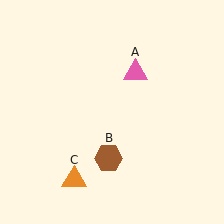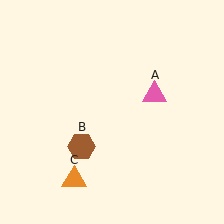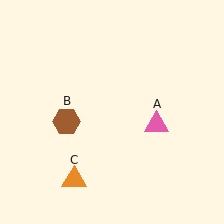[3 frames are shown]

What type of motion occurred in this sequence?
The pink triangle (object A), brown hexagon (object B) rotated clockwise around the center of the scene.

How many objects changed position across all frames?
2 objects changed position: pink triangle (object A), brown hexagon (object B).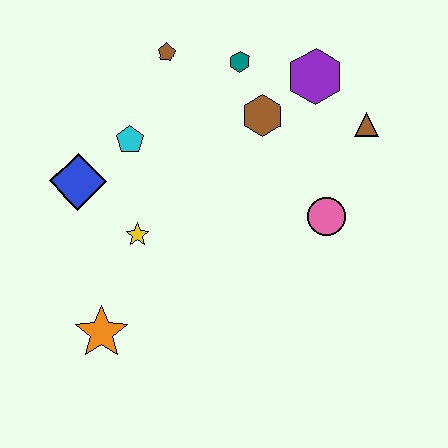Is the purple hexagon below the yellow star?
No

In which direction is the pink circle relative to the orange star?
The pink circle is to the right of the orange star.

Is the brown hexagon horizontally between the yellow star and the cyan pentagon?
No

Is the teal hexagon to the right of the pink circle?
No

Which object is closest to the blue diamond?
The cyan pentagon is closest to the blue diamond.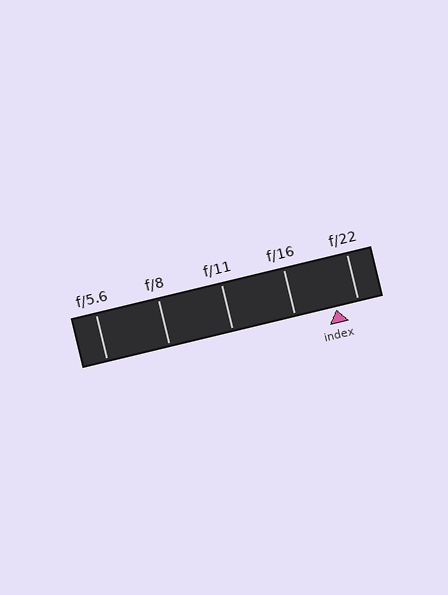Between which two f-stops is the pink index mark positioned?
The index mark is between f/16 and f/22.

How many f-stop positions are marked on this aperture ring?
There are 5 f-stop positions marked.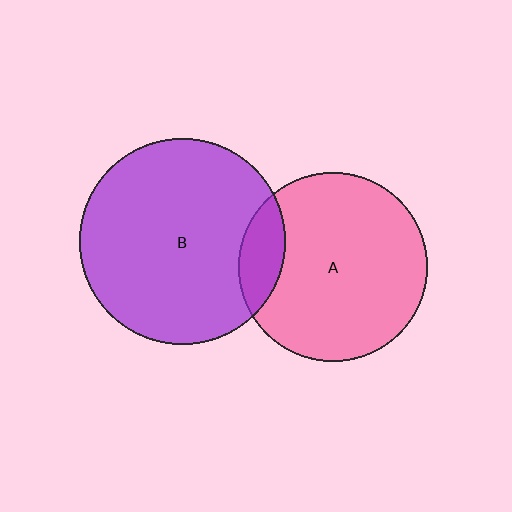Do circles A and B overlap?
Yes.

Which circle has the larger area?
Circle B (purple).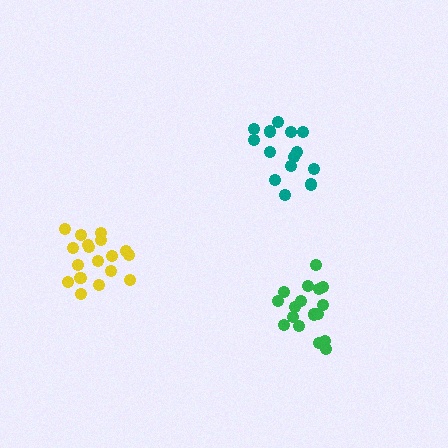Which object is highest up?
The teal cluster is topmost.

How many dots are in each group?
Group 1: 17 dots, Group 2: 18 dots, Group 3: 14 dots (49 total).